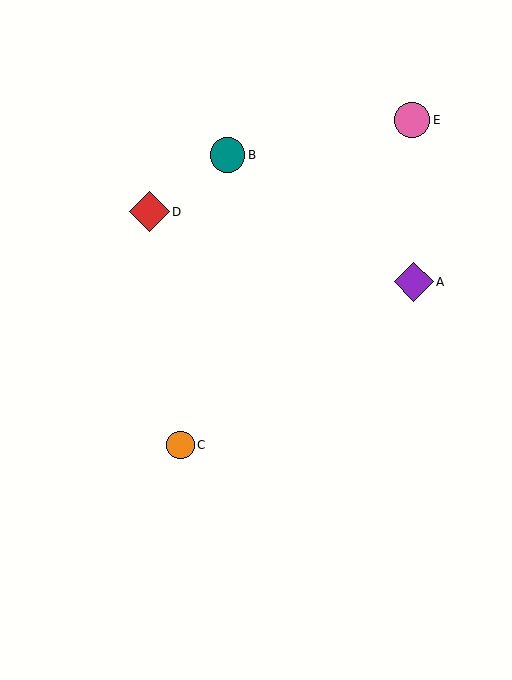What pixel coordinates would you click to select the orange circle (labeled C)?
Click at (180, 445) to select the orange circle C.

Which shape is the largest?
The red diamond (labeled D) is the largest.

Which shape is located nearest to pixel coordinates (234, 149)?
The teal circle (labeled B) at (228, 155) is nearest to that location.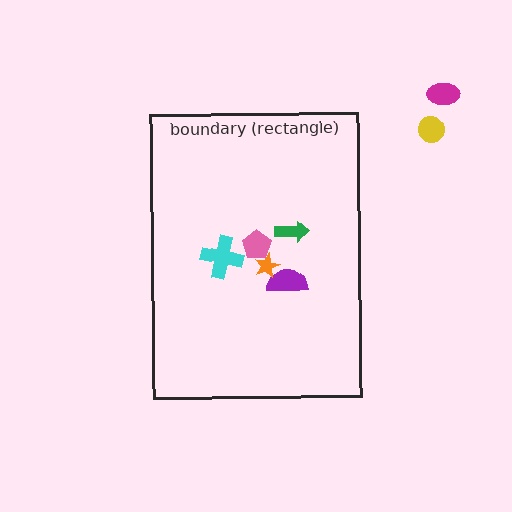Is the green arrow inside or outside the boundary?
Inside.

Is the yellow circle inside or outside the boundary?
Outside.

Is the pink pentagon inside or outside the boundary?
Inside.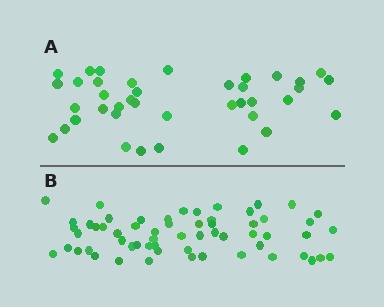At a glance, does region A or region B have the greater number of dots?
Region B (the bottom region) has more dots.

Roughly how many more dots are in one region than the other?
Region B has approximately 20 more dots than region A.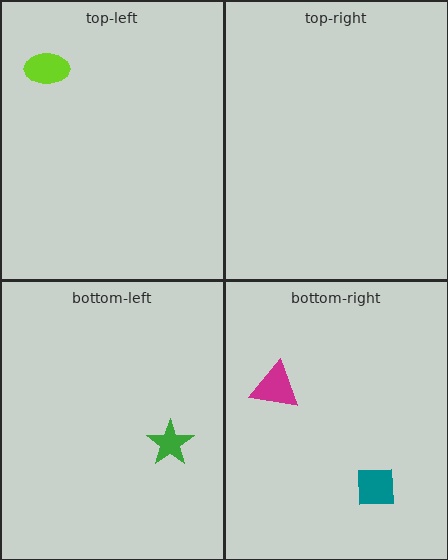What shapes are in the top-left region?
The lime ellipse.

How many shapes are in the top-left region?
1.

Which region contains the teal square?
The bottom-right region.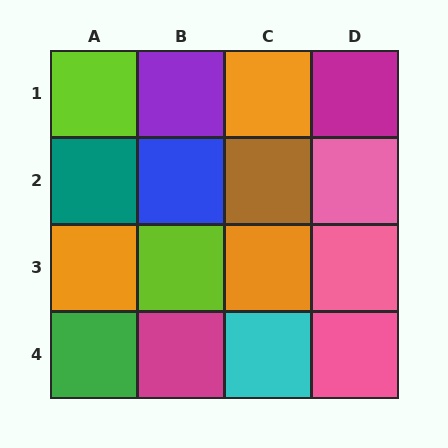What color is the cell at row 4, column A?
Green.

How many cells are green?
1 cell is green.